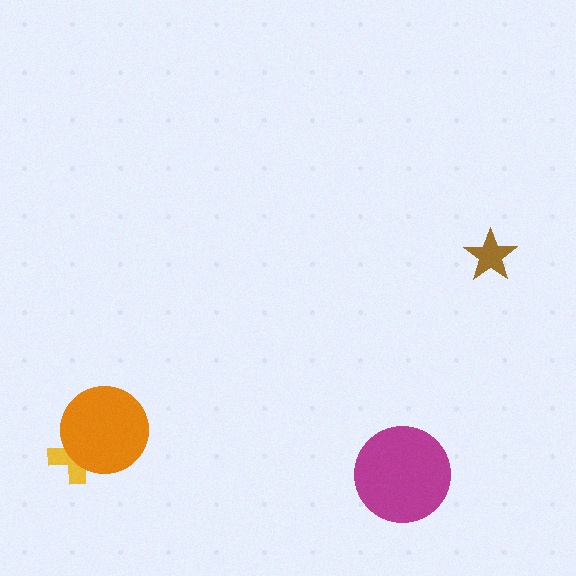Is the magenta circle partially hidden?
No, no other shape covers it.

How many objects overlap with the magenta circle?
0 objects overlap with the magenta circle.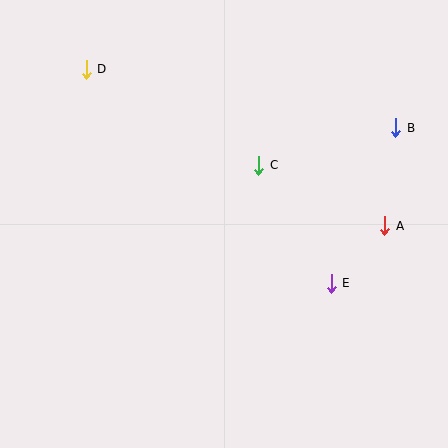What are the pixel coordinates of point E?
Point E is at (331, 283).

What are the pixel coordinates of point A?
Point A is at (385, 226).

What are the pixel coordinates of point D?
Point D is at (86, 69).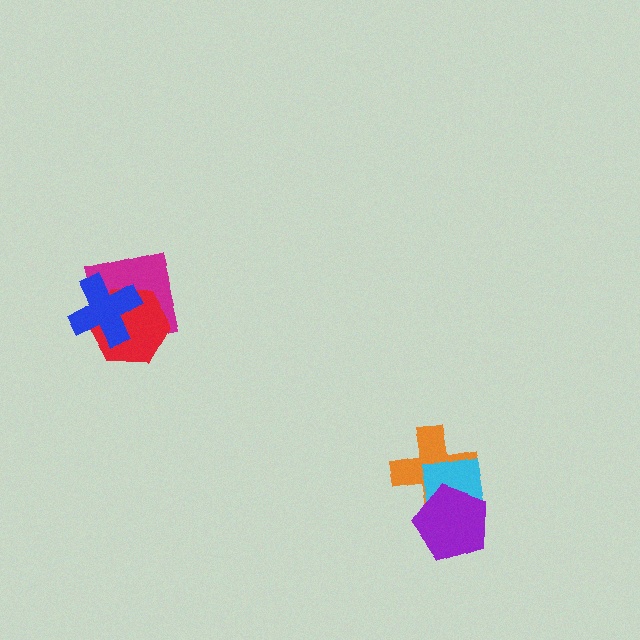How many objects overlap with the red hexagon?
2 objects overlap with the red hexagon.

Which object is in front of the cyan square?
The purple pentagon is in front of the cyan square.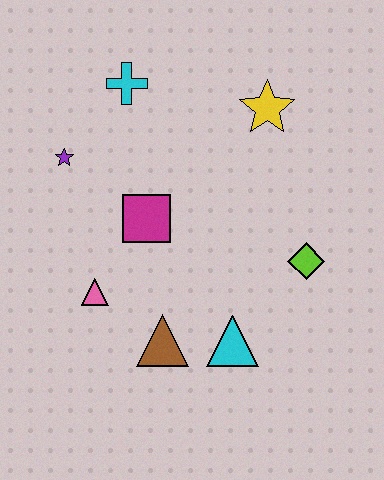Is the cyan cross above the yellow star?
Yes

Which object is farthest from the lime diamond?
The purple star is farthest from the lime diamond.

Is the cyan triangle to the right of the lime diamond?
No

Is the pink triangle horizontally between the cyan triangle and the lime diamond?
No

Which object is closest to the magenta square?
The pink triangle is closest to the magenta square.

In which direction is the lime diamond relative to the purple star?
The lime diamond is to the right of the purple star.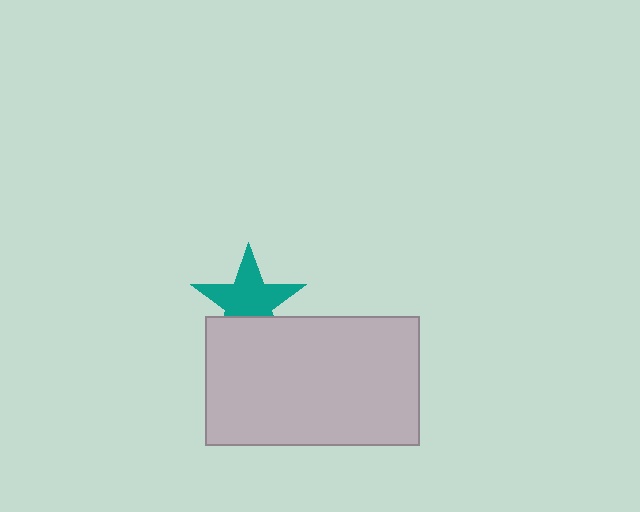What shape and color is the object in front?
The object in front is a light gray rectangle.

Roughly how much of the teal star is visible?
Most of it is visible (roughly 69%).